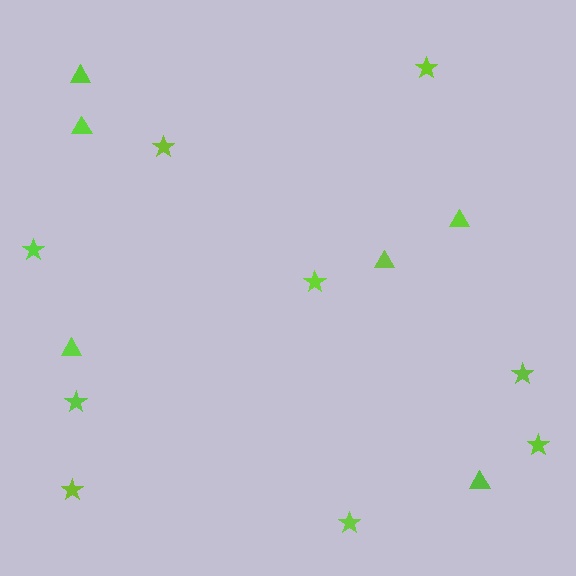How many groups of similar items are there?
There are 2 groups: one group of stars (9) and one group of triangles (6).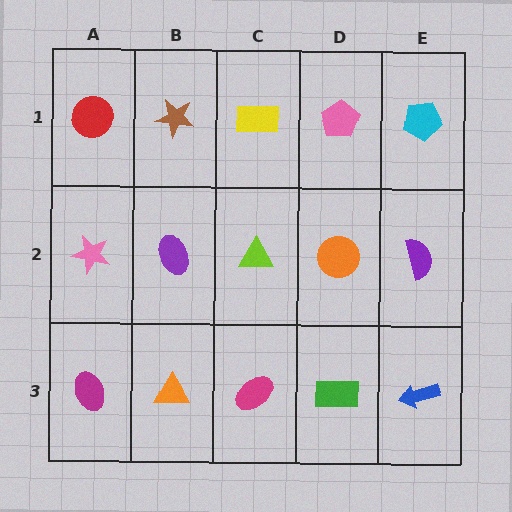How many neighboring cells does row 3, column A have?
2.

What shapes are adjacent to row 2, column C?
A yellow rectangle (row 1, column C), a magenta ellipse (row 3, column C), a purple ellipse (row 2, column B), an orange circle (row 2, column D).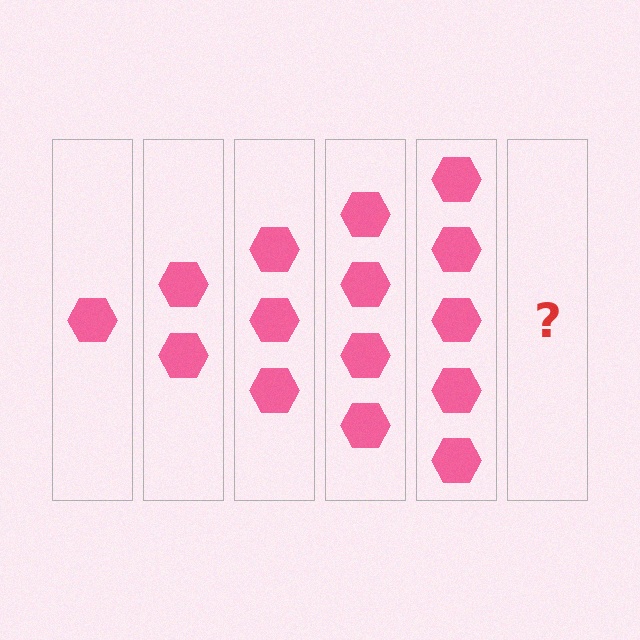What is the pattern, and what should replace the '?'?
The pattern is that each step adds one more hexagon. The '?' should be 6 hexagons.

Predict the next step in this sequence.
The next step is 6 hexagons.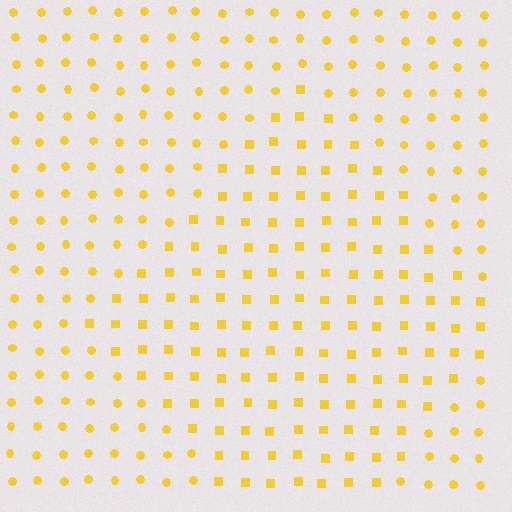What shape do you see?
I see a diamond.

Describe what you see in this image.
The image is filled with small yellow elements arranged in a uniform grid. A diamond-shaped region contains squares, while the surrounding area contains circles. The boundary is defined purely by the change in element shape.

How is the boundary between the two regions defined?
The boundary is defined by a change in element shape: squares inside vs. circles outside. All elements share the same color and spacing.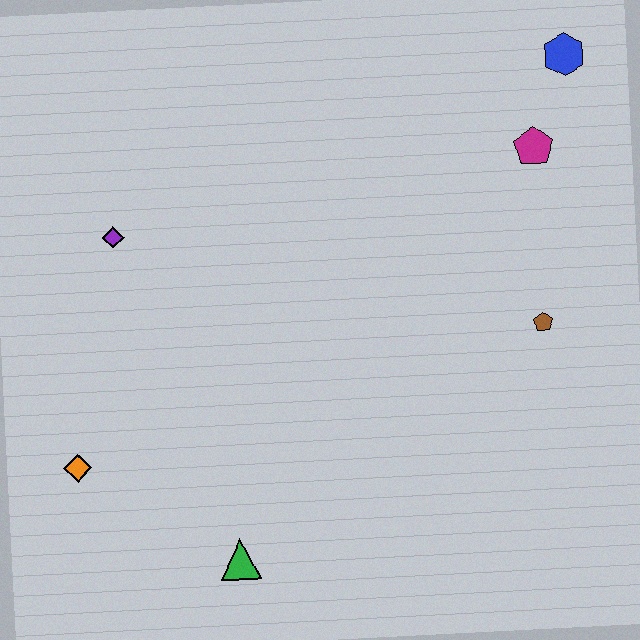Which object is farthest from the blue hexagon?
The orange diamond is farthest from the blue hexagon.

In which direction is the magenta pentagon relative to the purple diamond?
The magenta pentagon is to the right of the purple diamond.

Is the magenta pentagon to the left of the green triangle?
No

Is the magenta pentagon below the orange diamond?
No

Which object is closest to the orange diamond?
The green triangle is closest to the orange diamond.